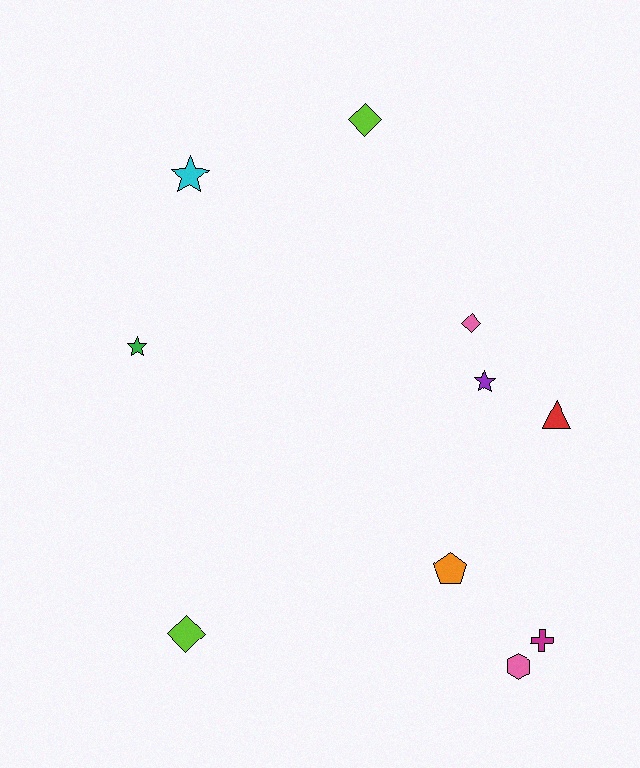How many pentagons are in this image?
There is 1 pentagon.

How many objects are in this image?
There are 10 objects.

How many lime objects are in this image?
There are 2 lime objects.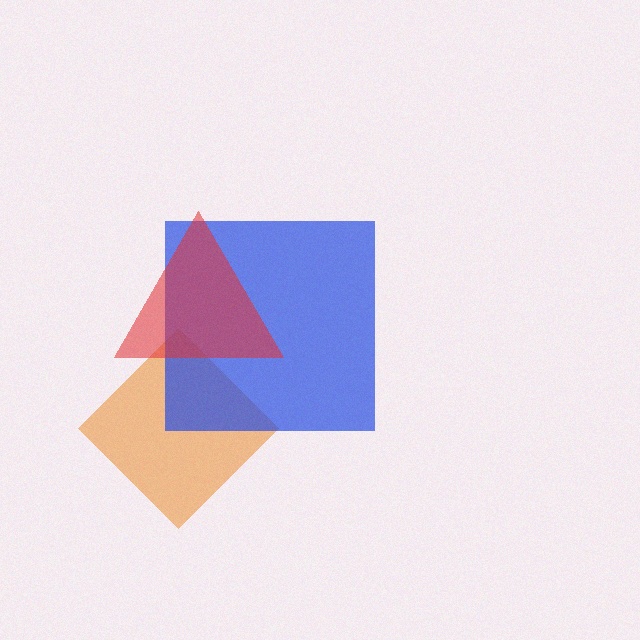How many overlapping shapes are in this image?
There are 3 overlapping shapes in the image.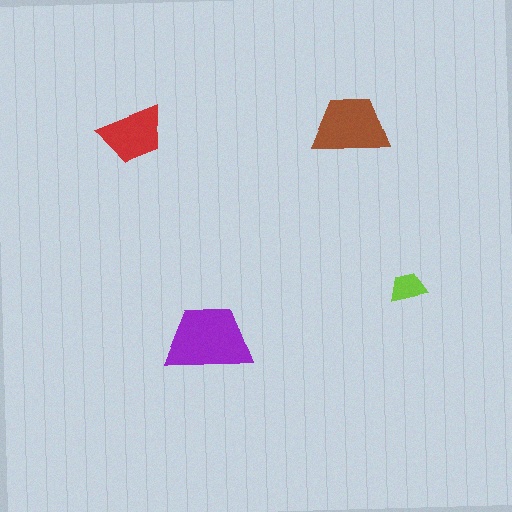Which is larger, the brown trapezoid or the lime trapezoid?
The brown one.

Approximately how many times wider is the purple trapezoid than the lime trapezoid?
About 2.5 times wider.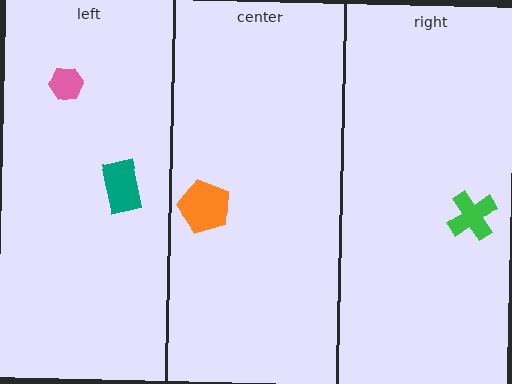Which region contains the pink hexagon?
The left region.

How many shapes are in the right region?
1.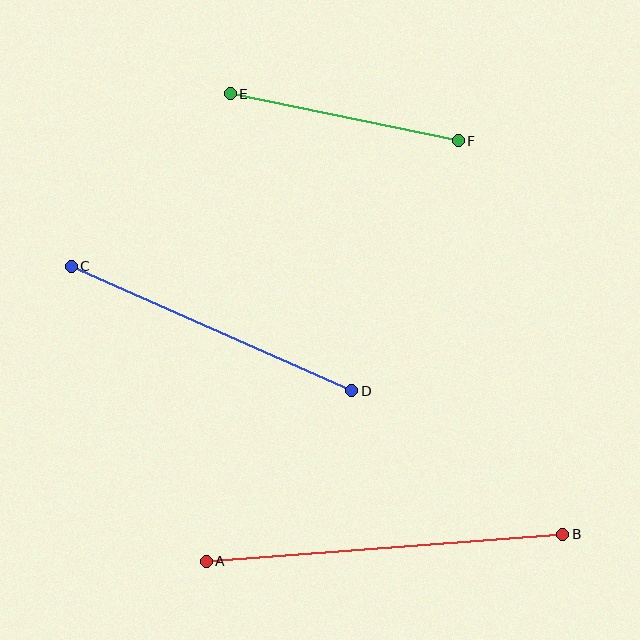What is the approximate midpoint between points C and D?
The midpoint is at approximately (211, 329) pixels.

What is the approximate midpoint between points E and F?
The midpoint is at approximately (344, 117) pixels.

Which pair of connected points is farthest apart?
Points A and B are farthest apart.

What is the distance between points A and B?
The distance is approximately 357 pixels.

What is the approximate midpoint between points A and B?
The midpoint is at approximately (385, 548) pixels.